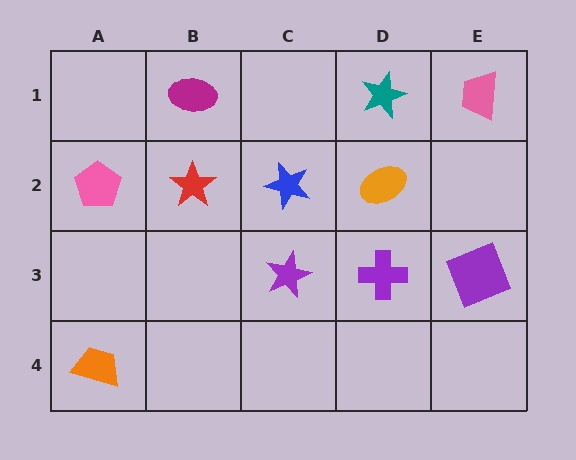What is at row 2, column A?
A pink pentagon.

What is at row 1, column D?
A teal star.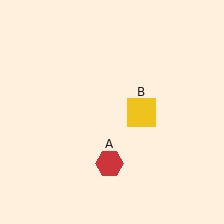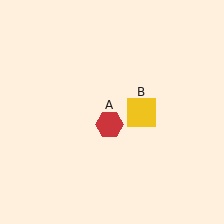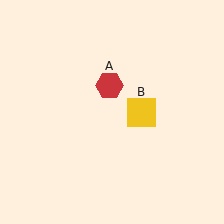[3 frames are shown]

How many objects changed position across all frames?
1 object changed position: red hexagon (object A).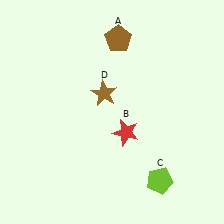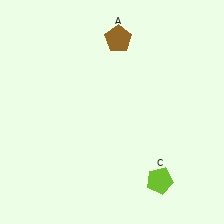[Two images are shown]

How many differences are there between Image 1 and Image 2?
There are 2 differences between the two images.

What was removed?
The red star (B), the brown star (D) were removed in Image 2.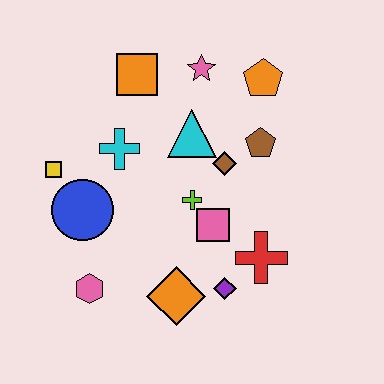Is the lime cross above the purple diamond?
Yes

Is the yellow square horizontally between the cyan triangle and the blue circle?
No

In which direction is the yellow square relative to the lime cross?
The yellow square is to the left of the lime cross.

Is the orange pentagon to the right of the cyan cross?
Yes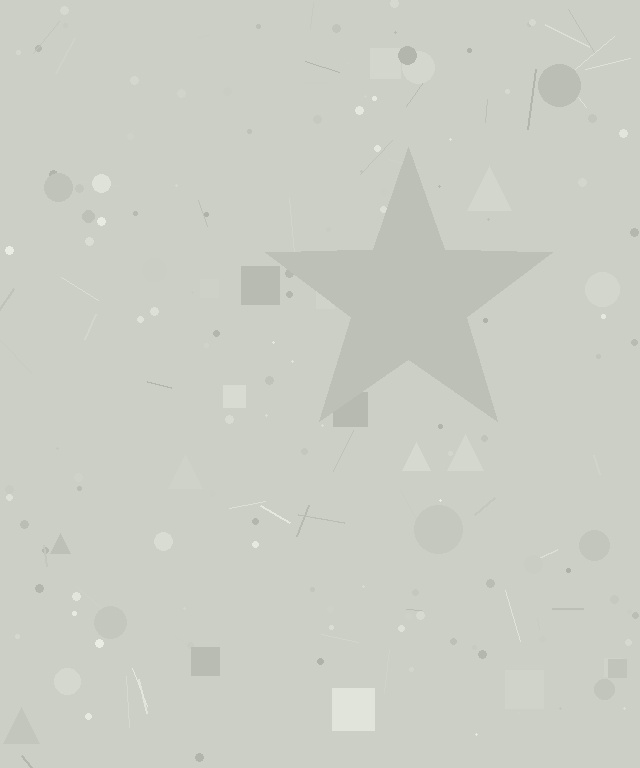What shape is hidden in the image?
A star is hidden in the image.